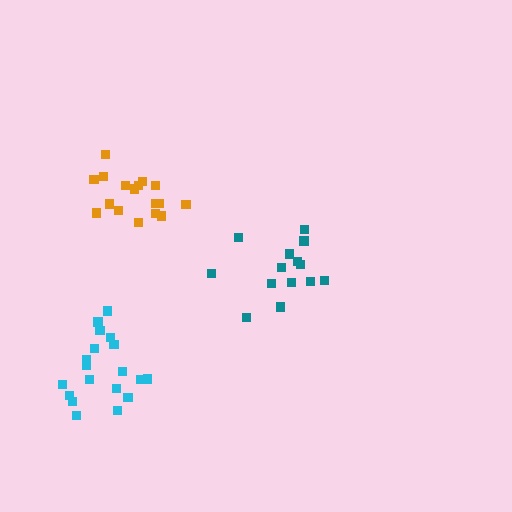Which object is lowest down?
The cyan cluster is bottommost.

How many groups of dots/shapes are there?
There are 3 groups.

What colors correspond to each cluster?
The clusters are colored: teal, cyan, orange.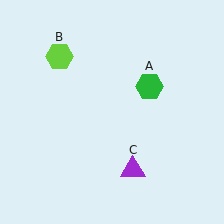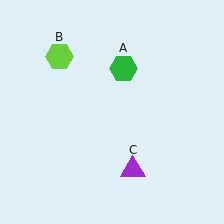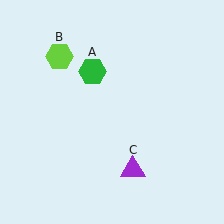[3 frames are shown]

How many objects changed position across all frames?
1 object changed position: green hexagon (object A).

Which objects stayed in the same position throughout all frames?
Lime hexagon (object B) and purple triangle (object C) remained stationary.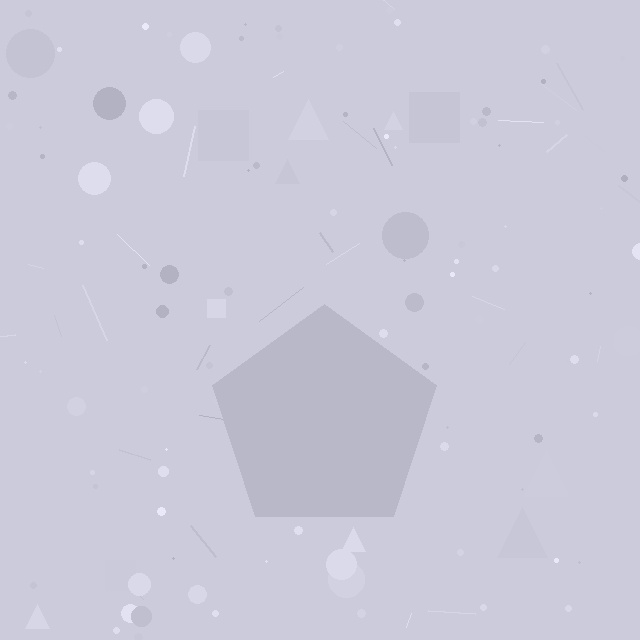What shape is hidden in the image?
A pentagon is hidden in the image.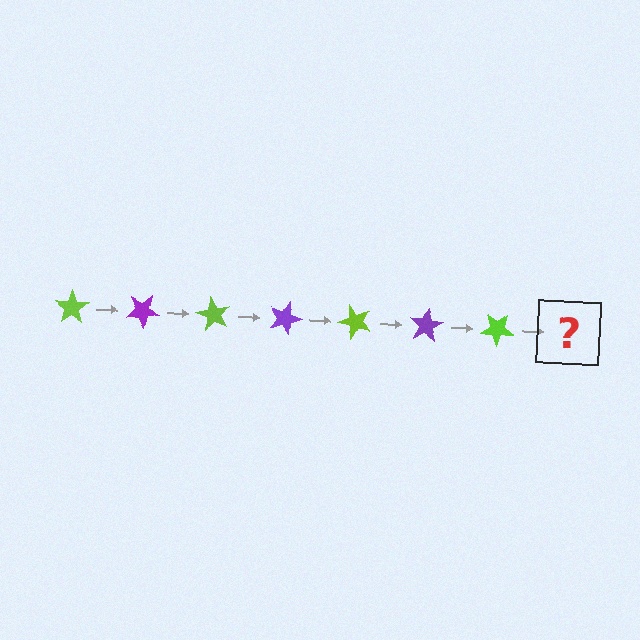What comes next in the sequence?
The next element should be a purple star, rotated 210 degrees from the start.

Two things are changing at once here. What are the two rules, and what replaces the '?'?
The two rules are that it rotates 30 degrees each step and the color cycles through lime and purple. The '?' should be a purple star, rotated 210 degrees from the start.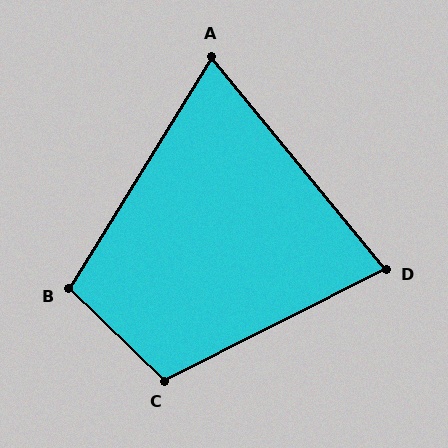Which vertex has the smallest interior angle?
A, at approximately 71 degrees.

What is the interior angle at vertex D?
Approximately 77 degrees (acute).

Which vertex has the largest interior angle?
C, at approximately 109 degrees.